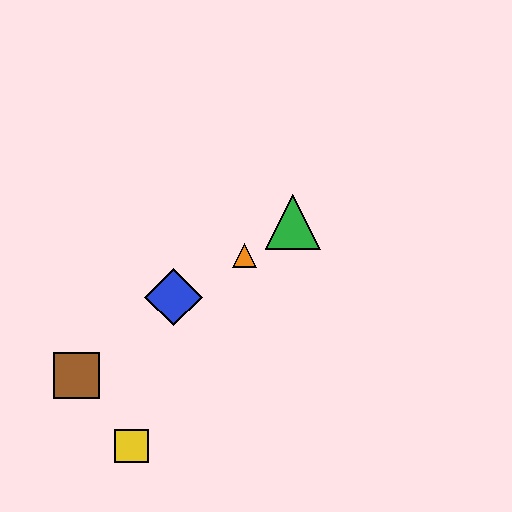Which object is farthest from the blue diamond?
The yellow square is farthest from the blue diamond.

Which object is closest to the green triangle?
The orange triangle is closest to the green triangle.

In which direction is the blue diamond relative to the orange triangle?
The blue diamond is to the left of the orange triangle.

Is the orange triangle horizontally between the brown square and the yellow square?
No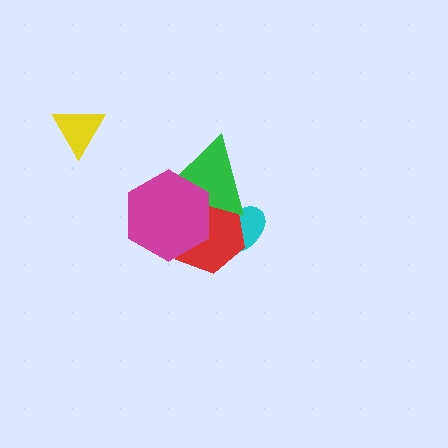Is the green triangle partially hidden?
Yes, it is partially covered by another shape.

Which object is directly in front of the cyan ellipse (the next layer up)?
The red hexagon is directly in front of the cyan ellipse.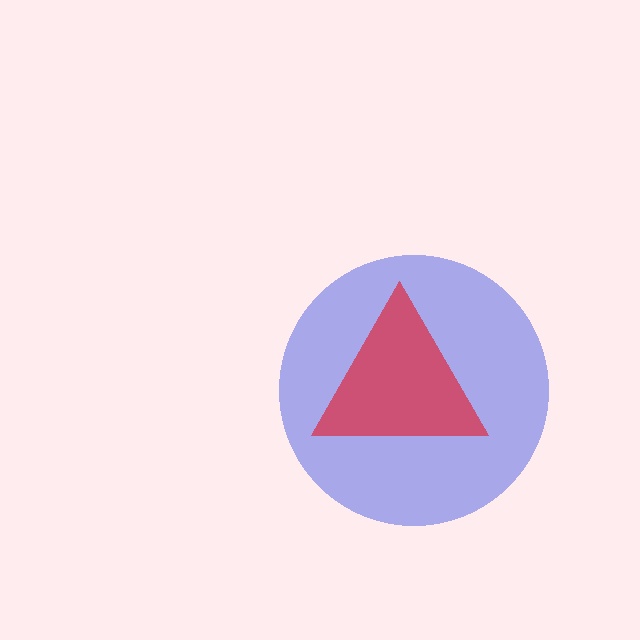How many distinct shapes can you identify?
There are 2 distinct shapes: a blue circle, a red triangle.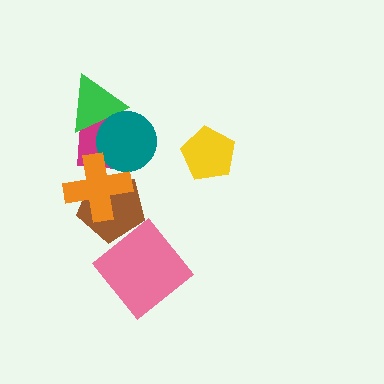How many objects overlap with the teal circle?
3 objects overlap with the teal circle.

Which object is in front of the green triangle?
The teal circle is in front of the green triangle.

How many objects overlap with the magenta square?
4 objects overlap with the magenta square.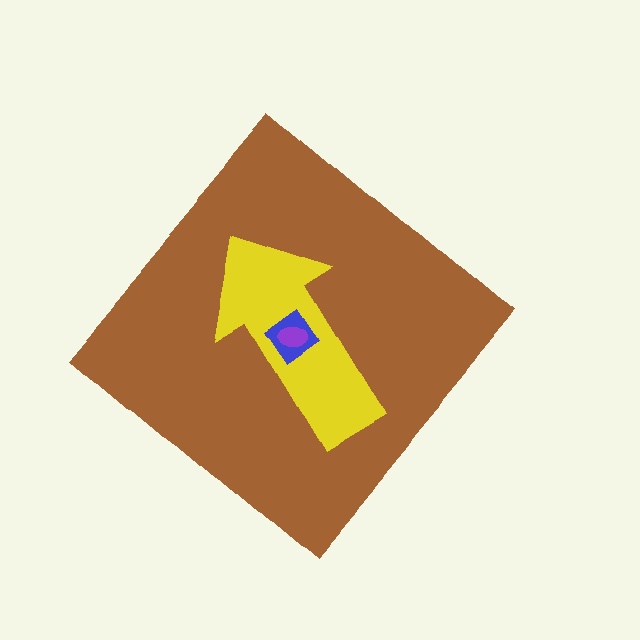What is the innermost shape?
The purple ellipse.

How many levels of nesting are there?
4.